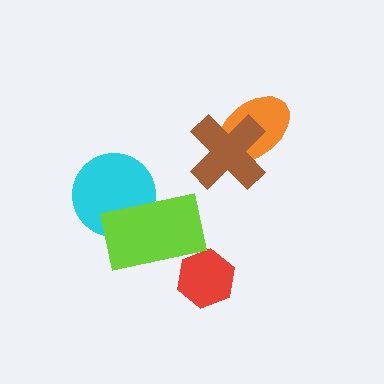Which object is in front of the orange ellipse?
The brown cross is in front of the orange ellipse.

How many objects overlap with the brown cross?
1 object overlaps with the brown cross.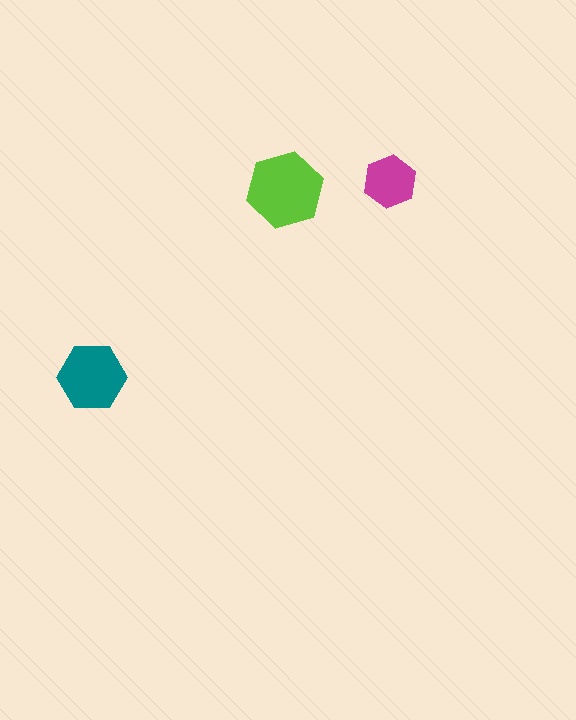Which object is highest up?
The magenta hexagon is topmost.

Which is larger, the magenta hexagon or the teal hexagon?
The teal one.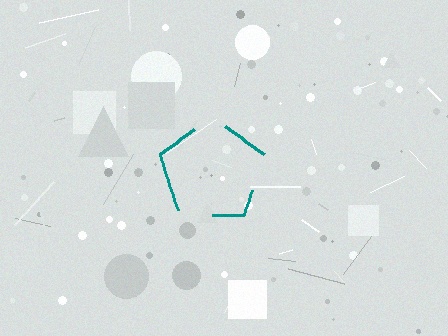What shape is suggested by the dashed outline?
The dashed outline suggests a pentagon.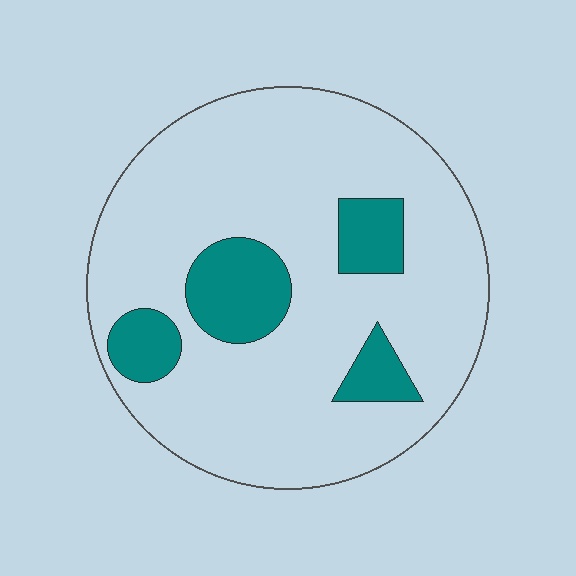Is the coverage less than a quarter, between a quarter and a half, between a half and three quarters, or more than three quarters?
Less than a quarter.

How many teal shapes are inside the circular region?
4.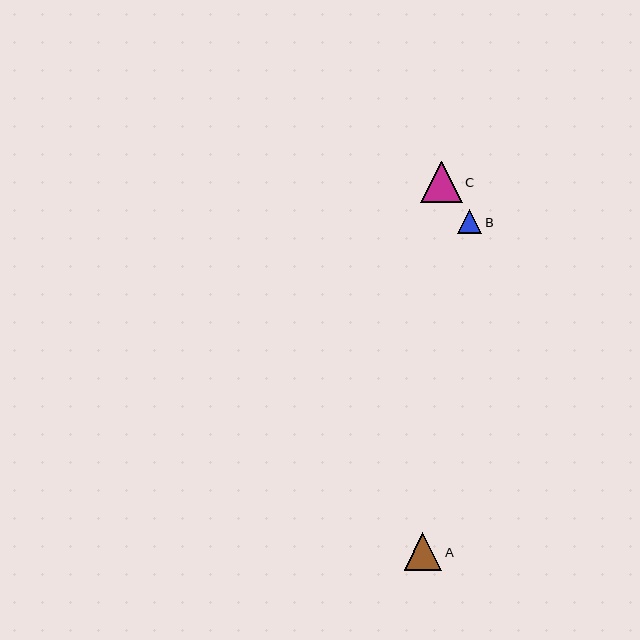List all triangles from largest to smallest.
From largest to smallest: C, A, B.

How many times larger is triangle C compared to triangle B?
Triangle C is approximately 1.7 times the size of triangle B.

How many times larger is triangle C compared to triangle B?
Triangle C is approximately 1.7 times the size of triangle B.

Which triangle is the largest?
Triangle C is the largest with a size of approximately 41 pixels.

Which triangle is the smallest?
Triangle B is the smallest with a size of approximately 24 pixels.